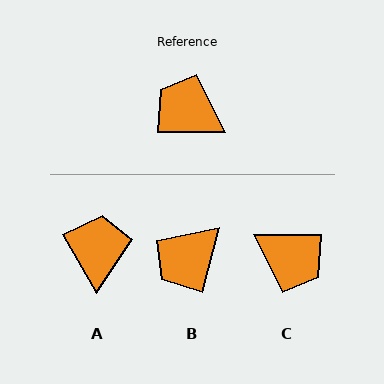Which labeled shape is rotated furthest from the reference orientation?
C, about 179 degrees away.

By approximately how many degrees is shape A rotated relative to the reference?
Approximately 61 degrees clockwise.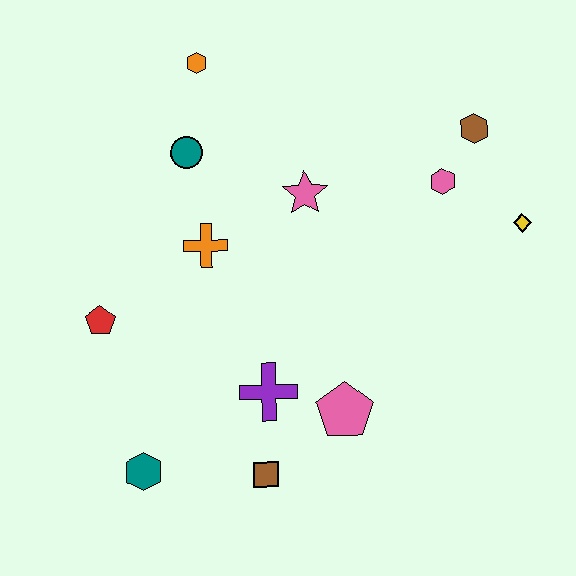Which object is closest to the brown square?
The purple cross is closest to the brown square.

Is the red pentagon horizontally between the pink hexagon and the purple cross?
No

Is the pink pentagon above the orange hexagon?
No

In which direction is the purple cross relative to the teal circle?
The purple cross is below the teal circle.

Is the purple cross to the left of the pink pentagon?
Yes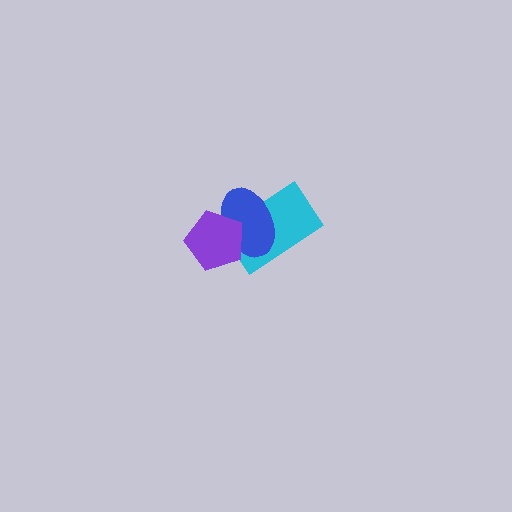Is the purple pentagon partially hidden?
No, no other shape covers it.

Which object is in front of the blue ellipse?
The purple pentagon is in front of the blue ellipse.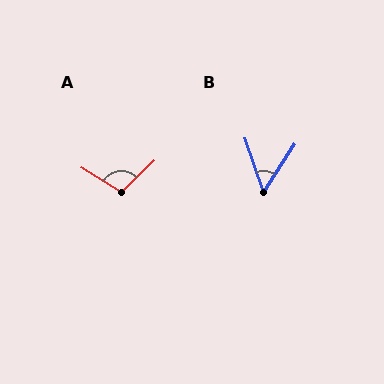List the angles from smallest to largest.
B (51°), A (104°).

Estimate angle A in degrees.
Approximately 104 degrees.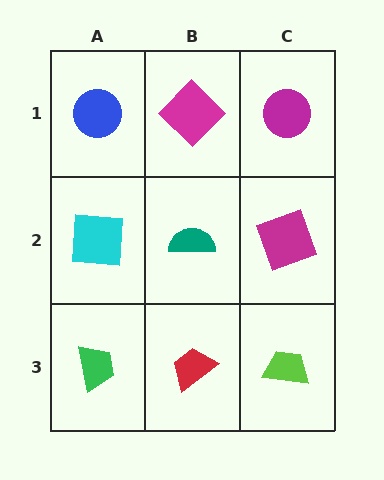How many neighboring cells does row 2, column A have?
3.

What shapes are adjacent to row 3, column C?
A magenta square (row 2, column C), a red trapezoid (row 3, column B).